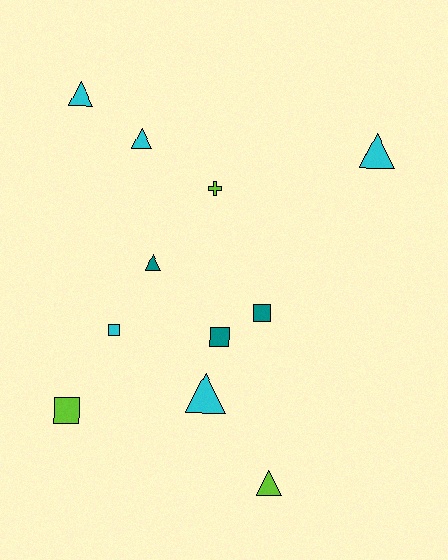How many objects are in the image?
There are 11 objects.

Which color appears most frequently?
Cyan, with 5 objects.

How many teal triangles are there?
There is 1 teal triangle.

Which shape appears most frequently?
Triangle, with 6 objects.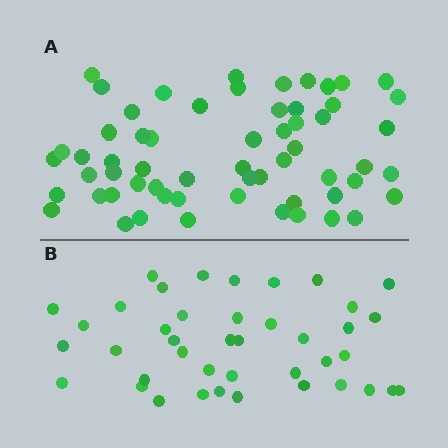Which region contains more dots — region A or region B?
Region A (the top region) has more dots.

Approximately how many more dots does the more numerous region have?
Region A has approximately 20 more dots than region B.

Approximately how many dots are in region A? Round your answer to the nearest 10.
About 60 dots.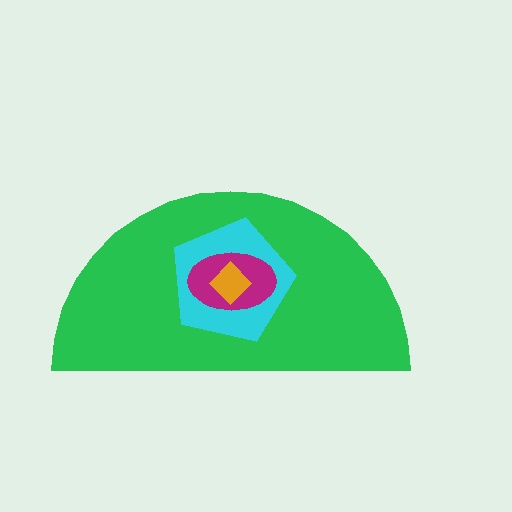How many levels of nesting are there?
4.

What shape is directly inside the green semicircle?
The cyan pentagon.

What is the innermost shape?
The orange diamond.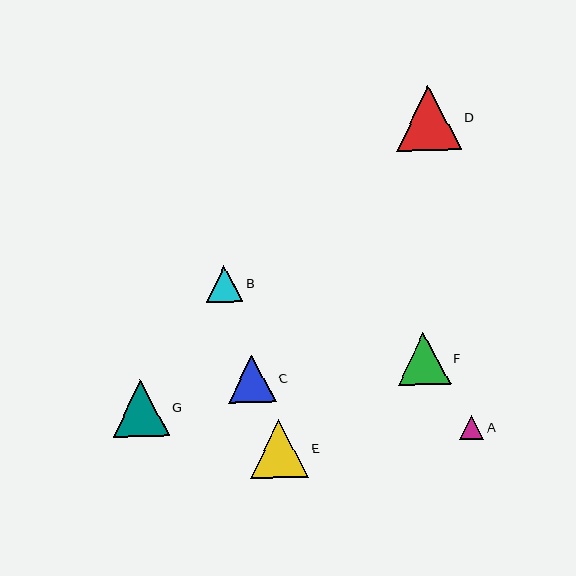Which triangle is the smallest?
Triangle A is the smallest with a size of approximately 24 pixels.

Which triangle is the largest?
Triangle D is the largest with a size of approximately 65 pixels.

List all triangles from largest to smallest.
From largest to smallest: D, E, G, F, C, B, A.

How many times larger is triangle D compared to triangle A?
Triangle D is approximately 2.7 times the size of triangle A.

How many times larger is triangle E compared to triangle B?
Triangle E is approximately 1.6 times the size of triangle B.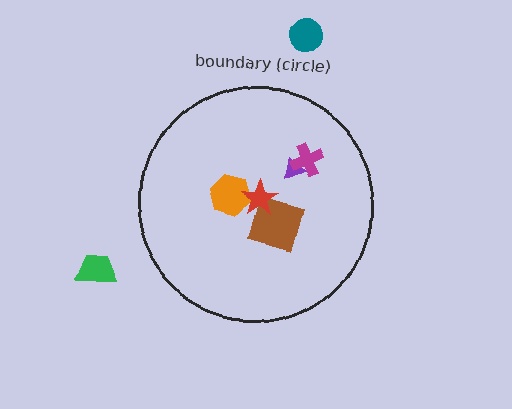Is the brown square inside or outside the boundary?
Inside.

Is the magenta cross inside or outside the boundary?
Inside.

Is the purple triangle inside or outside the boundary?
Inside.